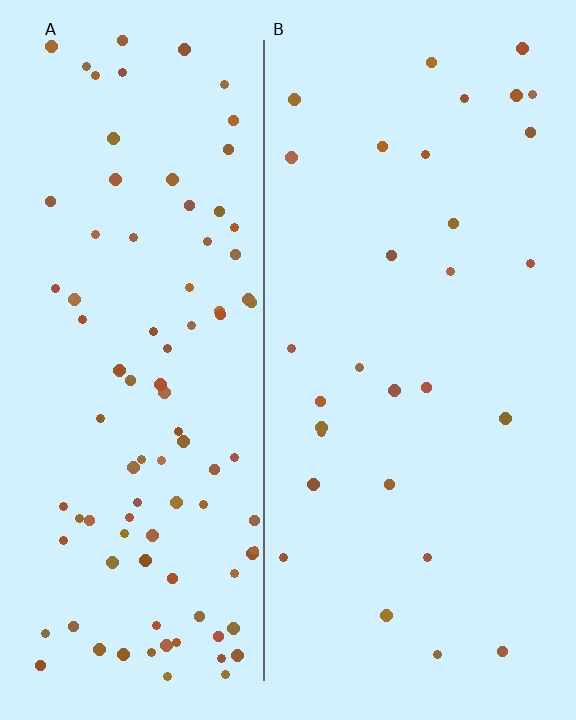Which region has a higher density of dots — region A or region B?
A (the left).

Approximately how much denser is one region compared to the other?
Approximately 3.2× — region A over region B.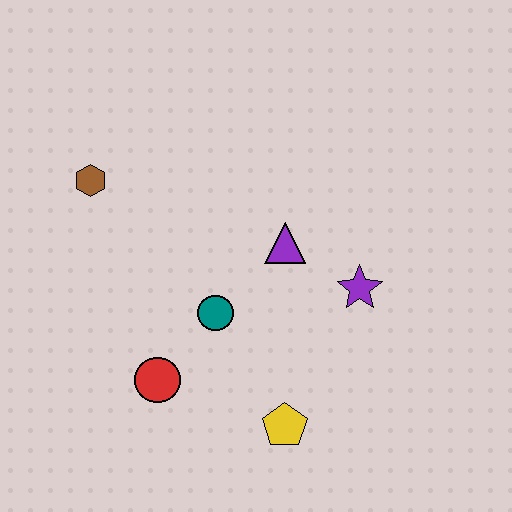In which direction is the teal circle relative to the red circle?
The teal circle is above the red circle.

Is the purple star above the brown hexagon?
No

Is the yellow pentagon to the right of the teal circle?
Yes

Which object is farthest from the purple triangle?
The brown hexagon is farthest from the purple triangle.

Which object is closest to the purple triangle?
The purple star is closest to the purple triangle.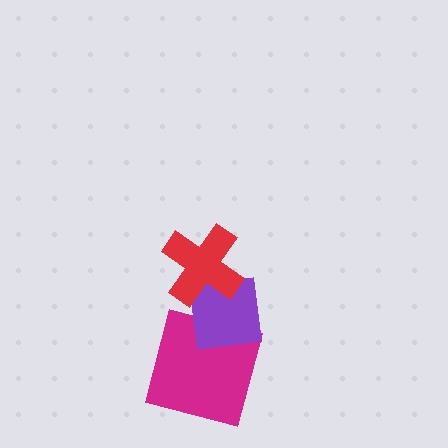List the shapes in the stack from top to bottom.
From top to bottom: the red cross, the purple square, the magenta square.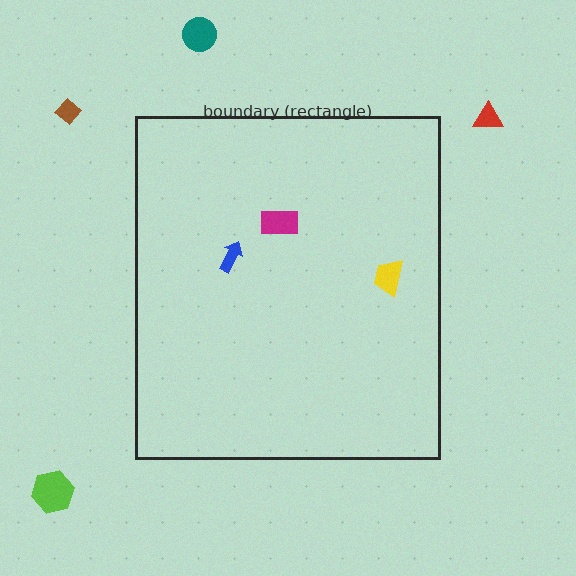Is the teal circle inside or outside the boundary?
Outside.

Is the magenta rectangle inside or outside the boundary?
Inside.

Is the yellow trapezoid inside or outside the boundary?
Inside.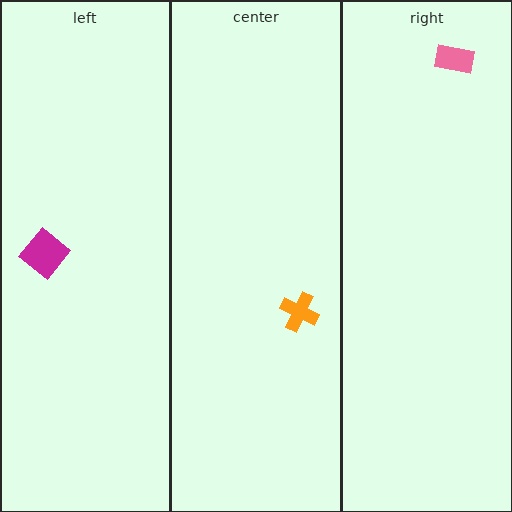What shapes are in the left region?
The magenta diamond.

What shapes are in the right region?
The pink rectangle.